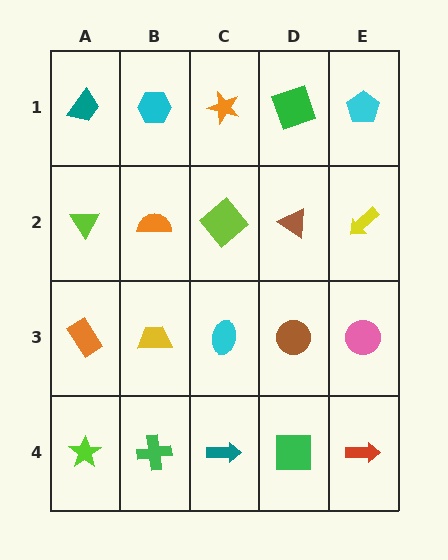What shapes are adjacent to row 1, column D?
A brown triangle (row 2, column D), an orange star (row 1, column C), a cyan pentagon (row 1, column E).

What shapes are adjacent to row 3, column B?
An orange semicircle (row 2, column B), a green cross (row 4, column B), an orange rectangle (row 3, column A), a cyan ellipse (row 3, column C).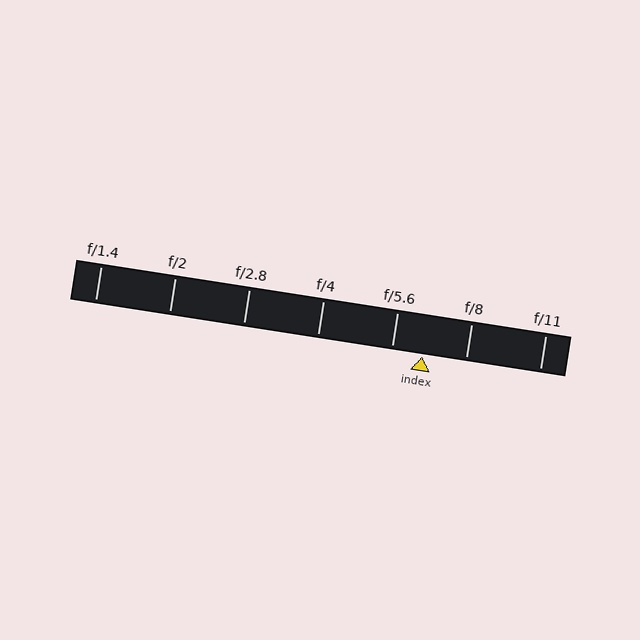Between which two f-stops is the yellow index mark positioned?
The index mark is between f/5.6 and f/8.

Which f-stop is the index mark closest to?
The index mark is closest to f/5.6.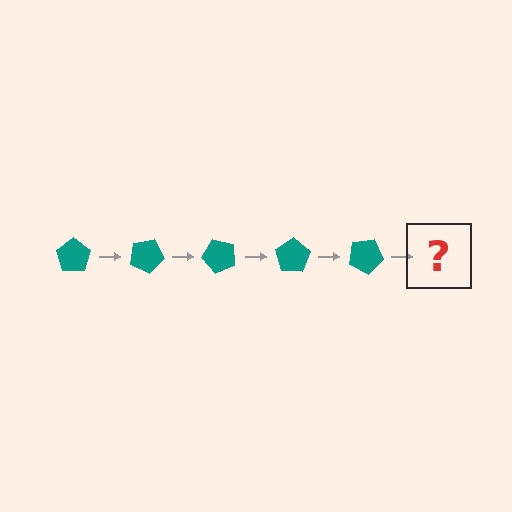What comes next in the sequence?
The next element should be a teal pentagon rotated 125 degrees.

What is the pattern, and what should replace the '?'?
The pattern is that the pentagon rotates 25 degrees each step. The '?' should be a teal pentagon rotated 125 degrees.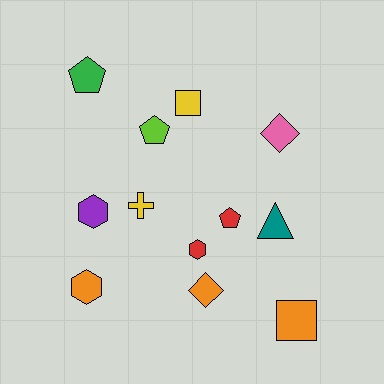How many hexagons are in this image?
There are 3 hexagons.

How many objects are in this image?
There are 12 objects.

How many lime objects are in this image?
There is 1 lime object.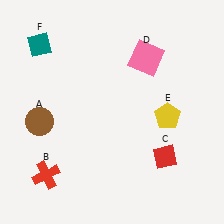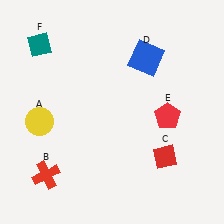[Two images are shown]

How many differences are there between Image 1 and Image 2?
There are 3 differences between the two images.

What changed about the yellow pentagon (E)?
In Image 1, E is yellow. In Image 2, it changed to red.